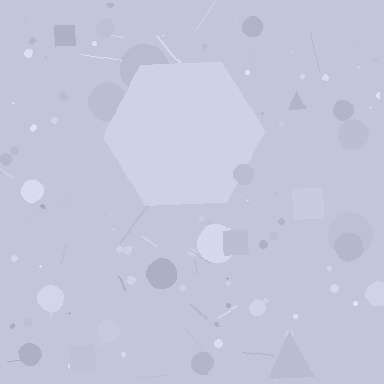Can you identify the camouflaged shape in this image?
The camouflaged shape is a hexagon.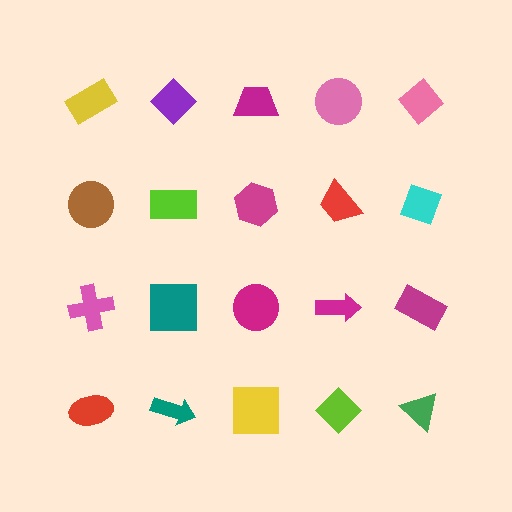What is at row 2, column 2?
A lime rectangle.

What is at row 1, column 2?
A purple diamond.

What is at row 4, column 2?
A teal arrow.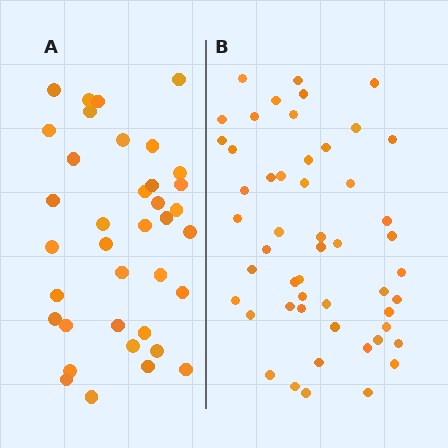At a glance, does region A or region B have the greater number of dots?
Region B (the right region) has more dots.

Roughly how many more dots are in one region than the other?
Region B has approximately 15 more dots than region A.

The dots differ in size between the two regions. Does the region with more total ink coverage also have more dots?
No. Region A has more total ink coverage because its dots are larger, but region B actually contains more individual dots. Total area can be misleading — the number of items is what matters here.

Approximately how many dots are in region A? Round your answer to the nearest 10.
About 40 dots. (The exact count is 37, which rounds to 40.)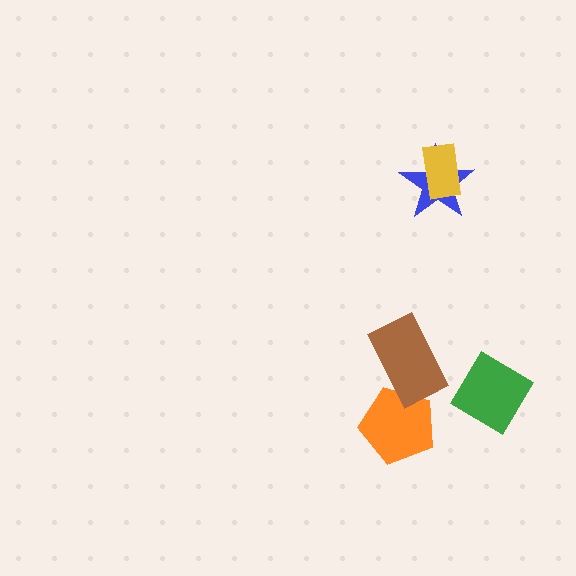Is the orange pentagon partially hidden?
Yes, it is partially covered by another shape.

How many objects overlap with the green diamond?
0 objects overlap with the green diamond.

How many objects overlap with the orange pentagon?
1 object overlaps with the orange pentagon.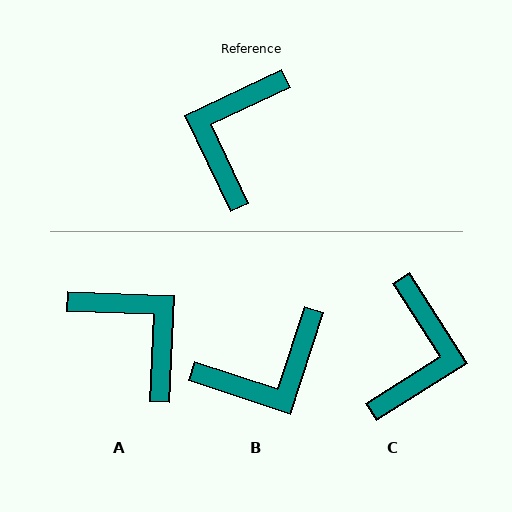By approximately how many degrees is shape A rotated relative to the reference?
Approximately 118 degrees clockwise.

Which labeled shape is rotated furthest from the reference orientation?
C, about 173 degrees away.